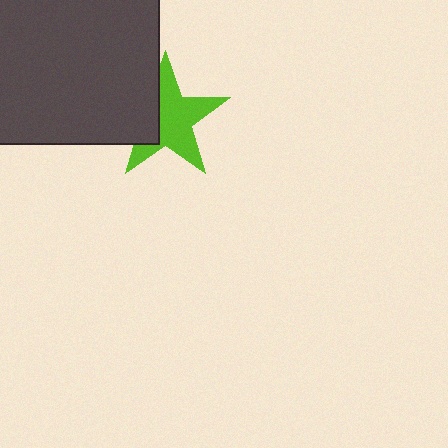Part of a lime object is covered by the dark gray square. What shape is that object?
It is a star.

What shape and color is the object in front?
The object in front is a dark gray square.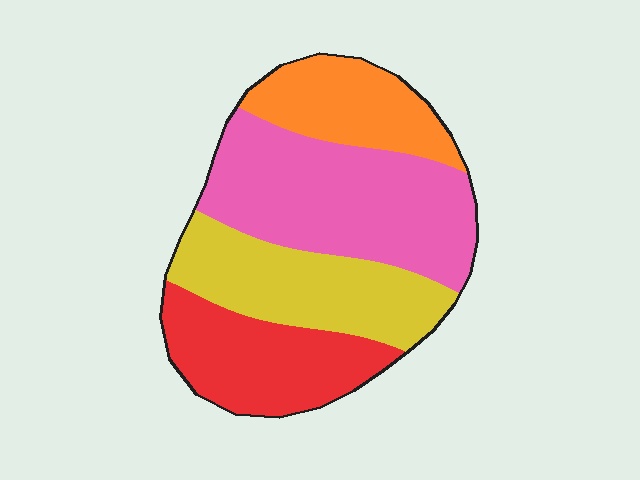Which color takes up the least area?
Orange, at roughly 15%.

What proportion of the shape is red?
Red covers about 20% of the shape.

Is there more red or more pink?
Pink.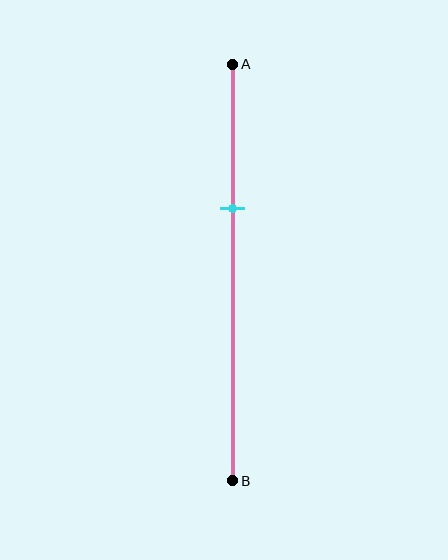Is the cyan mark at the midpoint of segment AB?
No, the mark is at about 35% from A, not at the 50% midpoint.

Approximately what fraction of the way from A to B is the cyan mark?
The cyan mark is approximately 35% of the way from A to B.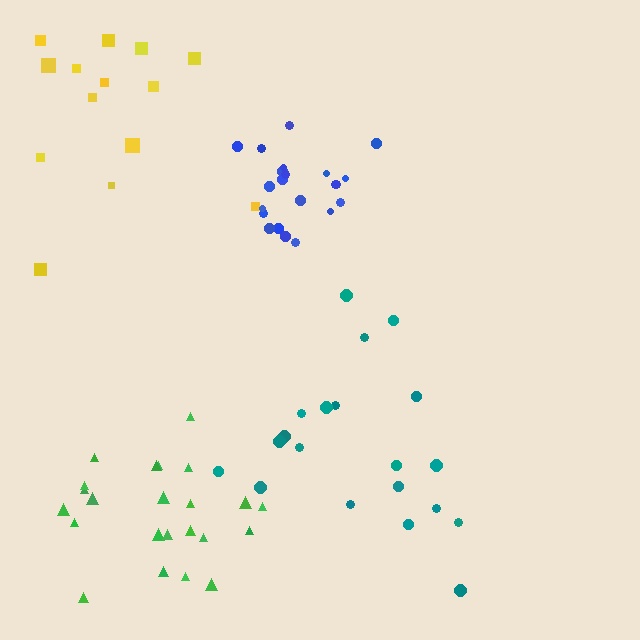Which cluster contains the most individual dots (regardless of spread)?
Green (23).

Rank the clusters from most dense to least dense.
blue, green, teal, yellow.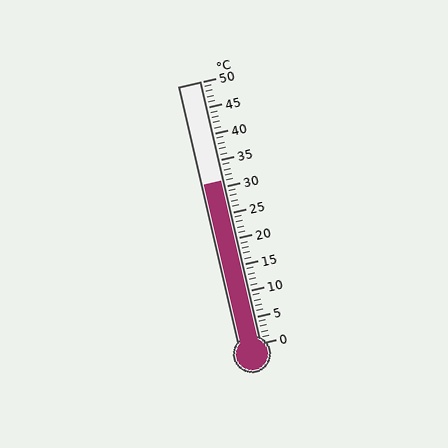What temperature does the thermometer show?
The thermometer shows approximately 31°C.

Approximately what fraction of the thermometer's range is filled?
The thermometer is filled to approximately 60% of its range.